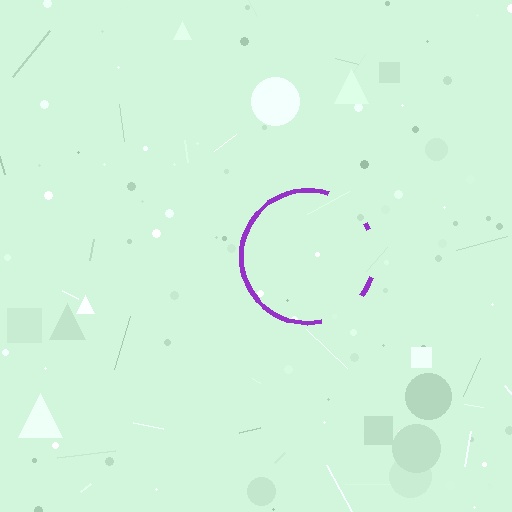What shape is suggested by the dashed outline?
The dashed outline suggests a circle.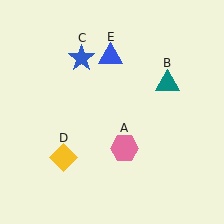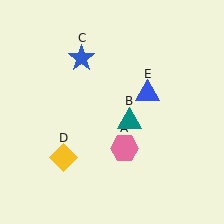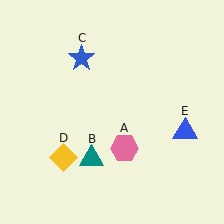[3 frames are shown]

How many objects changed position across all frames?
2 objects changed position: teal triangle (object B), blue triangle (object E).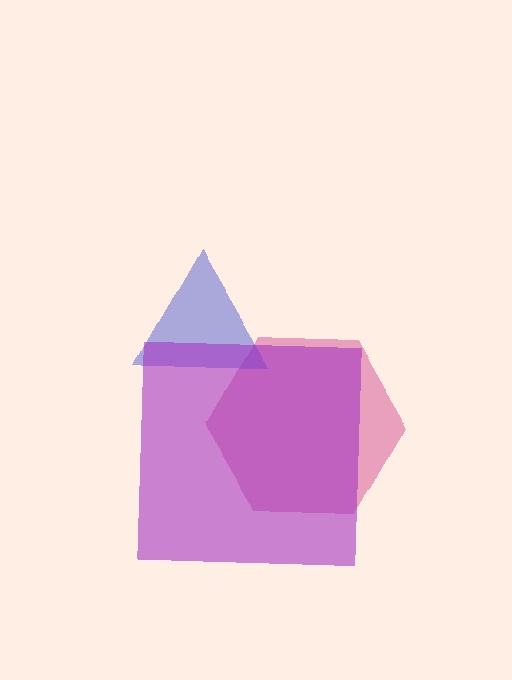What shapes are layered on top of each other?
The layered shapes are: a pink hexagon, a blue triangle, a purple square.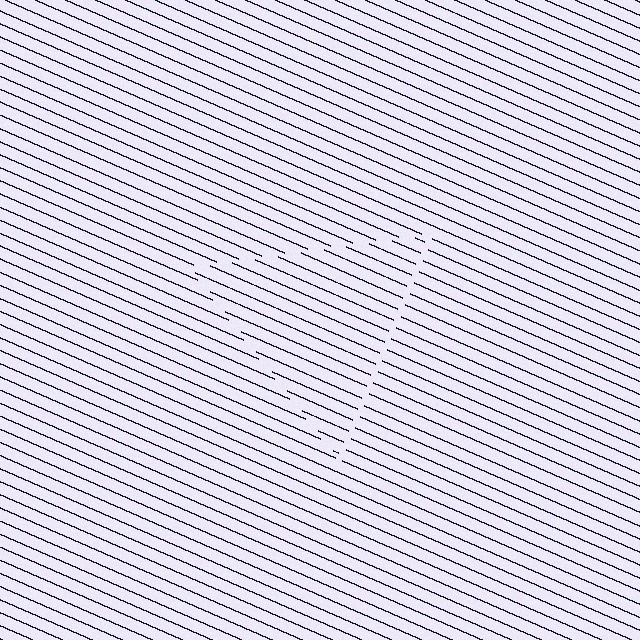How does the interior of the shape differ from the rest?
The interior of the shape contains the same grating, shifted by half a period — the contour is defined by the phase discontinuity where line-ends from the inner and outer gratings abut.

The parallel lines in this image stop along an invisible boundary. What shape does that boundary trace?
An illusory triangle. The interior of the shape contains the same grating, shifted by half a period — the contour is defined by the phase discontinuity where line-ends from the inner and outer gratings abut.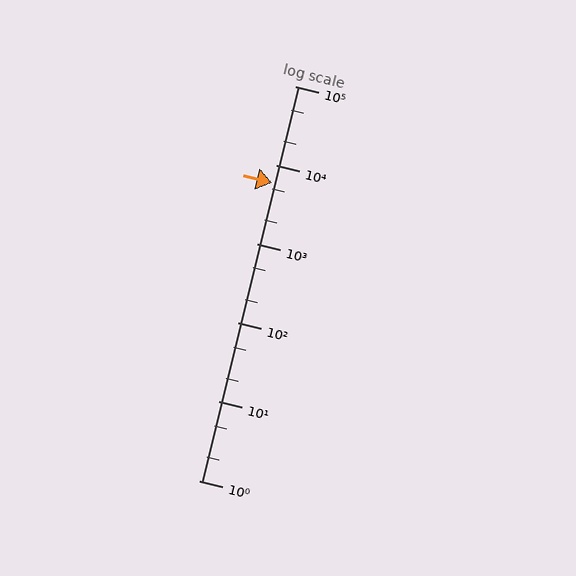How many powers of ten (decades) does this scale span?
The scale spans 5 decades, from 1 to 100000.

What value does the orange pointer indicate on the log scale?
The pointer indicates approximately 5900.